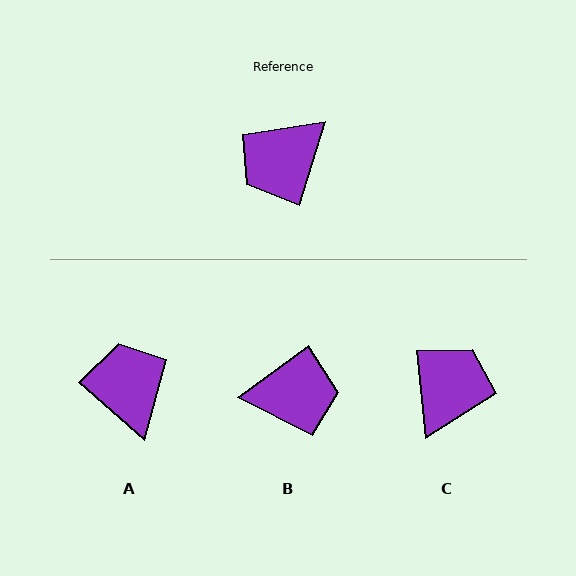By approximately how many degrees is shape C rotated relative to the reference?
Approximately 156 degrees clockwise.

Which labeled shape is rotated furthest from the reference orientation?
C, about 156 degrees away.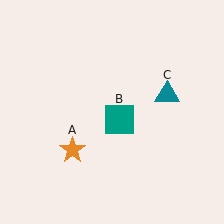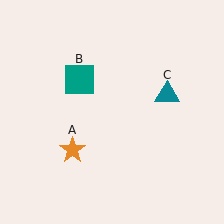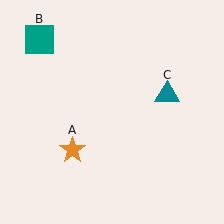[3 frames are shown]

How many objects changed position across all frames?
1 object changed position: teal square (object B).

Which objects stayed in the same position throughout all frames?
Orange star (object A) and teal triangle (object C) remained stationary.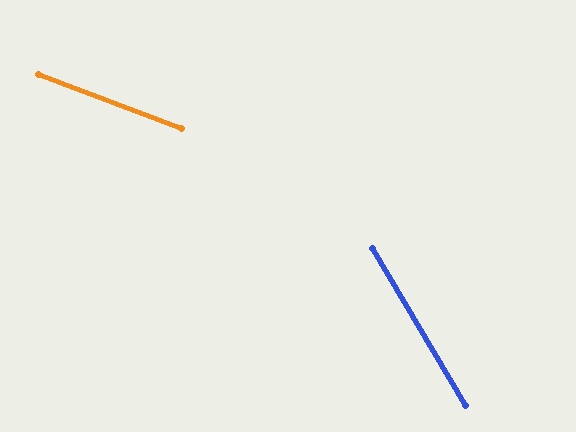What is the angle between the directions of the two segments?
Approximately 39 degrees.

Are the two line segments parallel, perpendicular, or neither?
Neither parallel nor perpendicular — they differ by about 39°.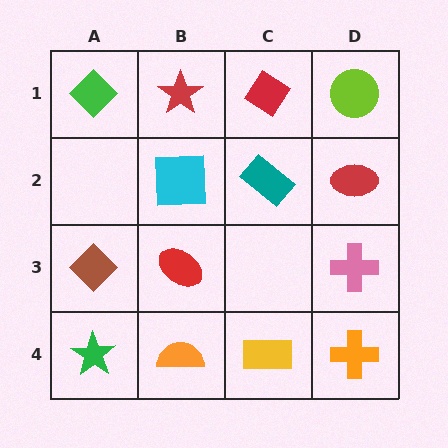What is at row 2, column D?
A red ellipse.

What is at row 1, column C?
A red diamond.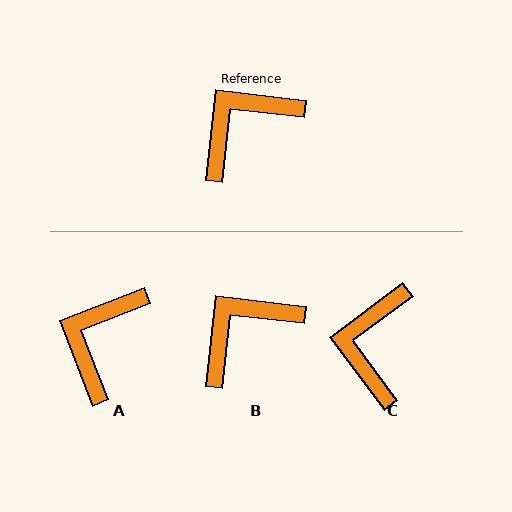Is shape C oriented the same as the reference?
No, it is off by about 43 degrees.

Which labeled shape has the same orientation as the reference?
B.